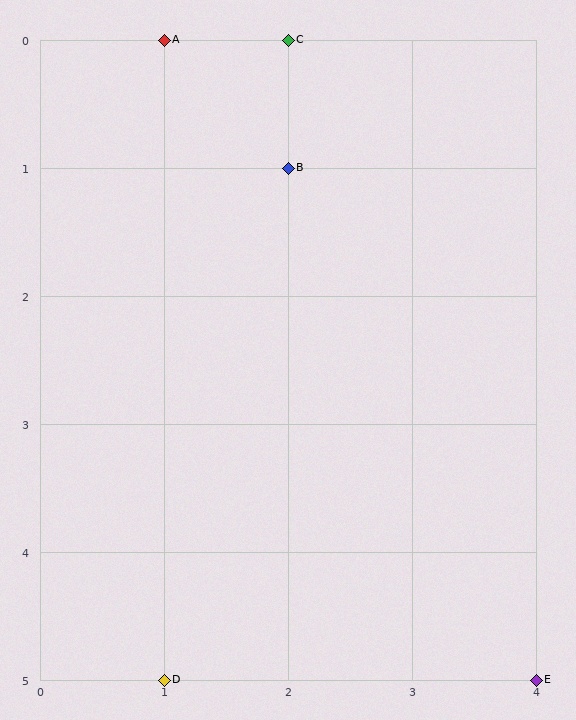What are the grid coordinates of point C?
Point C is at grid coordinates (2, 0).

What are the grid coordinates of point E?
Point E is at grid coordinates (4, 5).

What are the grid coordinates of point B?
Point B is at grid coordinates (2, 1).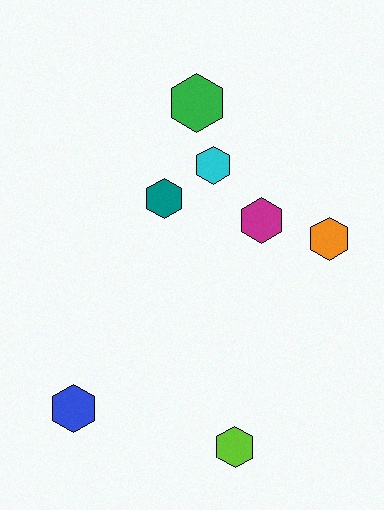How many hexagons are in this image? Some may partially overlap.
There are 7 hexagons.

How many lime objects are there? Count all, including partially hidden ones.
There is 1 lime object.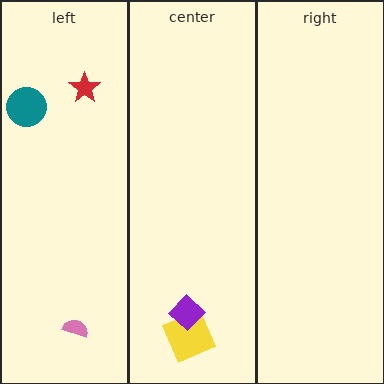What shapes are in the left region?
The red star, the teal circle, the pink semicircle.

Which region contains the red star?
The left region.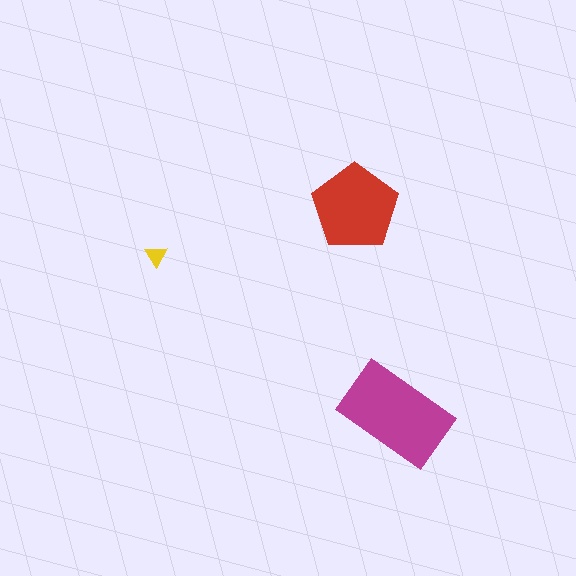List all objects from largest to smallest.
The magenta rectangle, the red pentagon, the yellow triangle.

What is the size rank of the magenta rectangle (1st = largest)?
1st.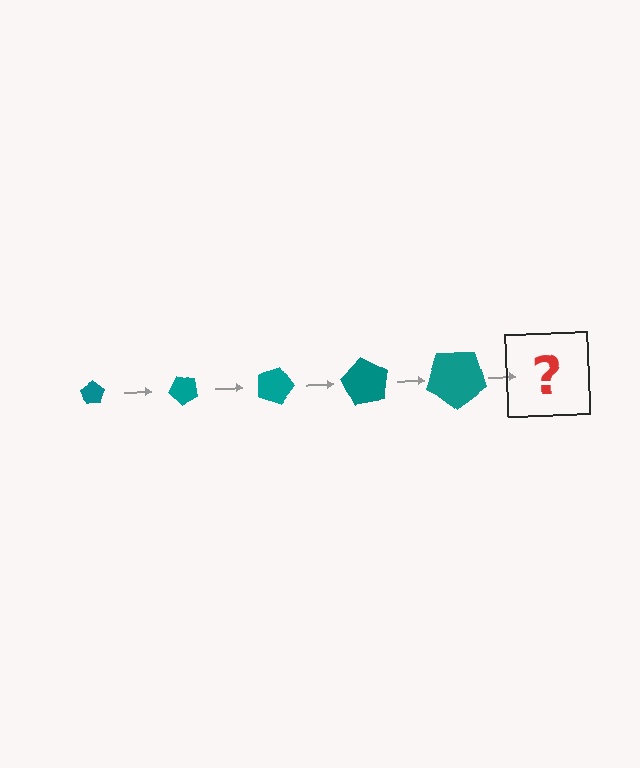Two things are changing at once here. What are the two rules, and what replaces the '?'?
The two rules are that the pentagon grows larger each step and it rotates 45 degrees each step. The '?' should be a pentagon, larger than the previous one and rotated 225 degrees from the start.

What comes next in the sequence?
The next element should be a pentagon, larger than the previous one and rotated 225 degrees from the start.